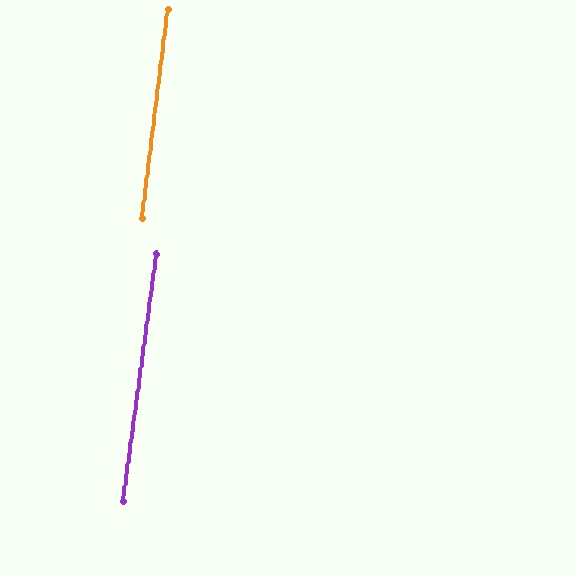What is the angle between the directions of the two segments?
Approximately 1 degree.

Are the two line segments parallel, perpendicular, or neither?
Parallel — their directions differ by only 0.7°.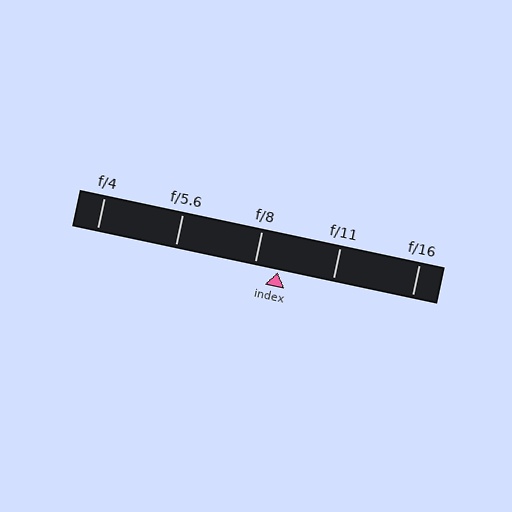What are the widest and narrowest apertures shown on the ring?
The widest aperture shown is f/4 and the narrowest is f/16.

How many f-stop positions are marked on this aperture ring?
There are 5 f-stop positions marked.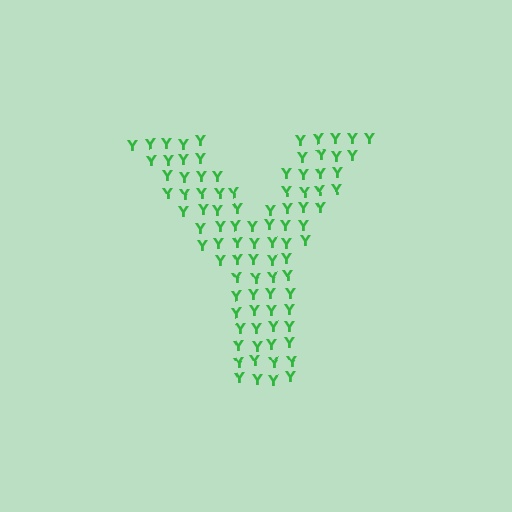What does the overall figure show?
The overall figure shows the letter Y.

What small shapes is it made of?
It is made of small letter Y's.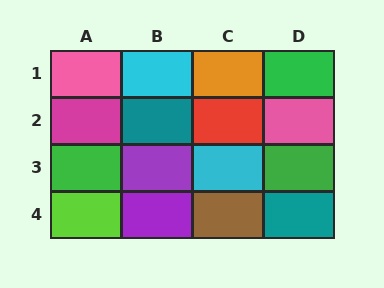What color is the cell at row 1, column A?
Pink.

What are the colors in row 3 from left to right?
Green, purple, cyan, green.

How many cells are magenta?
1 cell is magenta.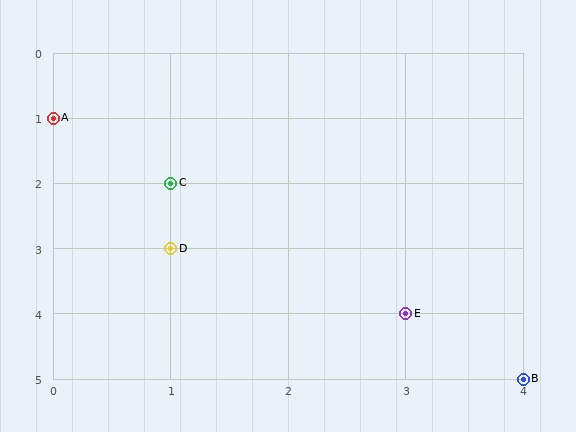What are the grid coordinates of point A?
Point A is at grid coordinates (0, 1).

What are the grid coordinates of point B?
Point B is at grid coordinates (4, 5).